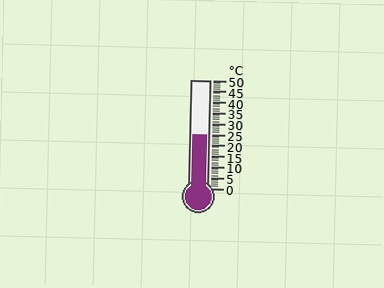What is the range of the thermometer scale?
The thermometer scale ranges from 0°C to 50°C.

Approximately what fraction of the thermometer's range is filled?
The thermometer is filled to approximately 50% of its range.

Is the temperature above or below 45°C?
The temperature is below 45°C.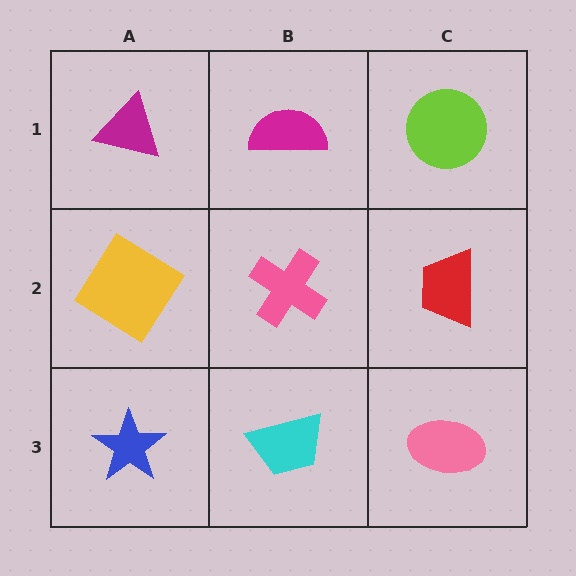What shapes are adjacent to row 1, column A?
A yellow diamond (row 2, column A), a magenta semicircle (row 1, column B).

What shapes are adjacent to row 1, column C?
A red trapezoid (row 2, column C), a magenta semicircle (row 1, column B).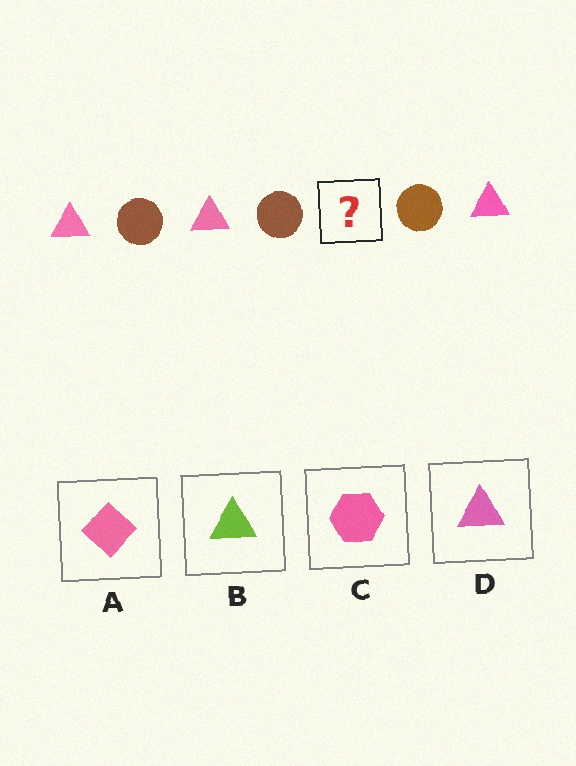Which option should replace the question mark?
Option D.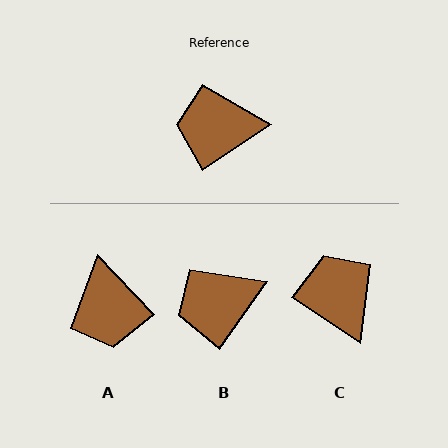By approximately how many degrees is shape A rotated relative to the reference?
Approximately 99 degrees counter-clockwise.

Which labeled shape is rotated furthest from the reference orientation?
A, about 99 degrees away.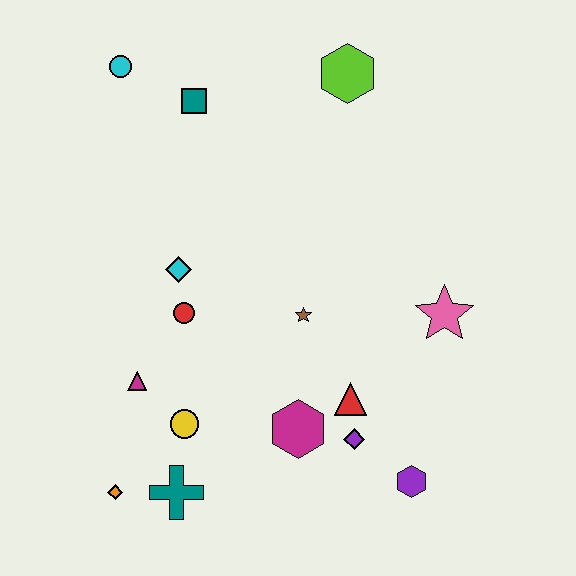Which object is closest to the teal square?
The cyan circle is closest to the teal square.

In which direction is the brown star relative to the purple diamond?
The brown star is above the purple diamond.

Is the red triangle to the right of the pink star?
No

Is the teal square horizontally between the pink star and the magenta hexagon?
No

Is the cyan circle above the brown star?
Yes